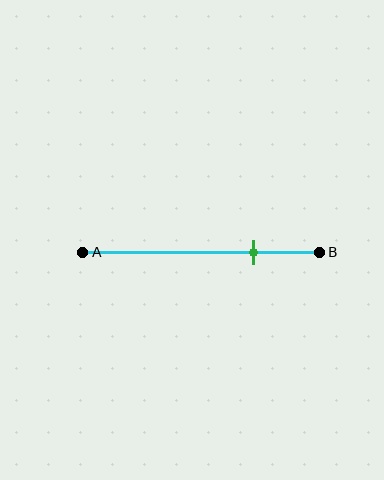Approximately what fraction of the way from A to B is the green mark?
The green mark is approximately 70% of the way from A to B.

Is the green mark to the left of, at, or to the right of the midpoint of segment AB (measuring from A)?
The green mark is to the right of the midpoint of segment AB.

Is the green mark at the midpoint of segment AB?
No, the mark is at about 70% from A, not at the 50% midpoint.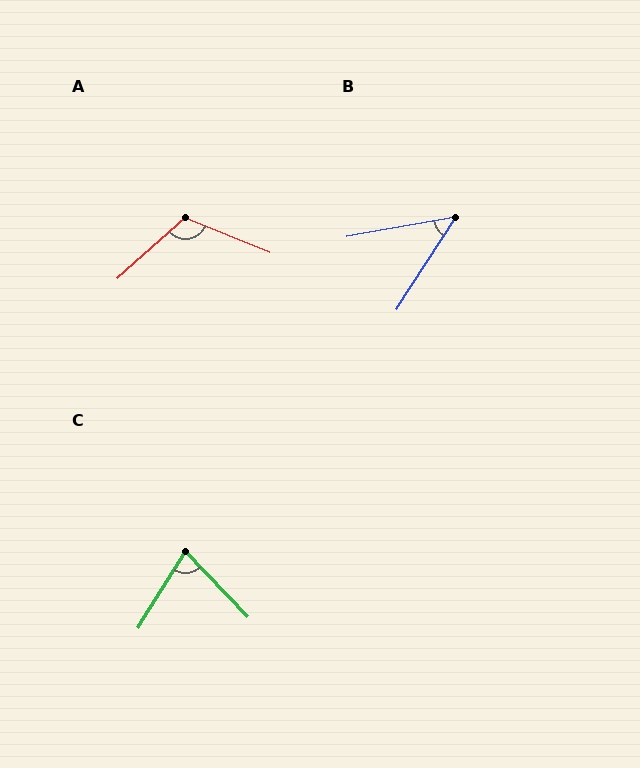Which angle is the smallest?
B, at approximately 47 degrees.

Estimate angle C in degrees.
Approximately 75 degrees.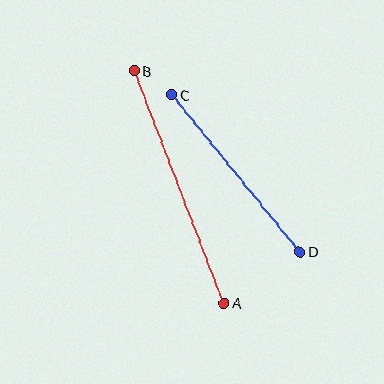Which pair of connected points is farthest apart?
Points A and B are farthest apart.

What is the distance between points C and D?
The distance is approximately 203 pixels.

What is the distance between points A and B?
The distance is approximately 249 pixels.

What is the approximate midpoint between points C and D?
The midpoint is at approximately (236, 173) pixels.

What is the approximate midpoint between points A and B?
The midpoint is at approximately (179, 187) pixels.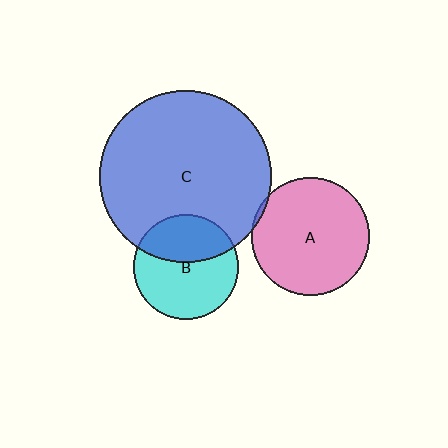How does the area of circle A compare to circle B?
Approximately 1.3 times.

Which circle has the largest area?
Circle C (blue).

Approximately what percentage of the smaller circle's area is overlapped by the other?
Approximately 5%.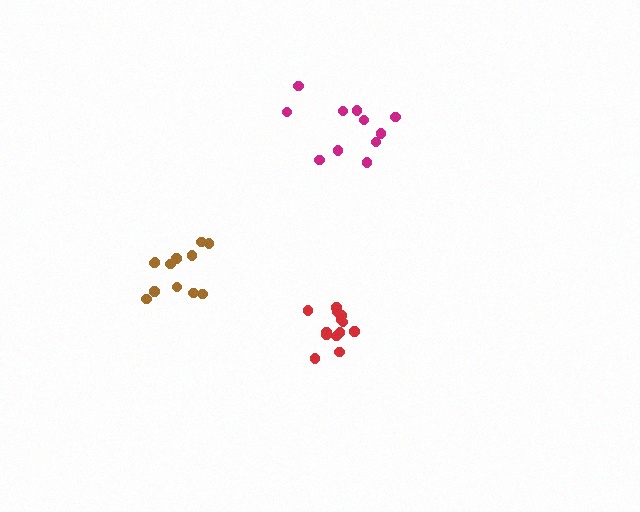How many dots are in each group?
Group 1: 11 dots, Group 2: 13 dots, Group 3: 12 dots (36 total).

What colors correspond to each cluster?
The clusters are colored: magenta, red, brown.